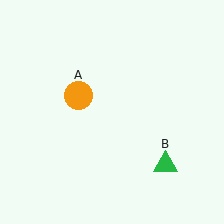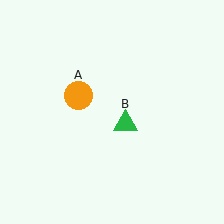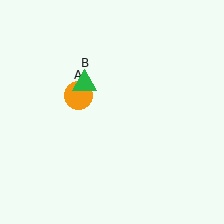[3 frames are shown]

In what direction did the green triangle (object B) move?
The green triangle (object B) moved up and to the left.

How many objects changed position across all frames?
1 object changed position: green triangle (object B).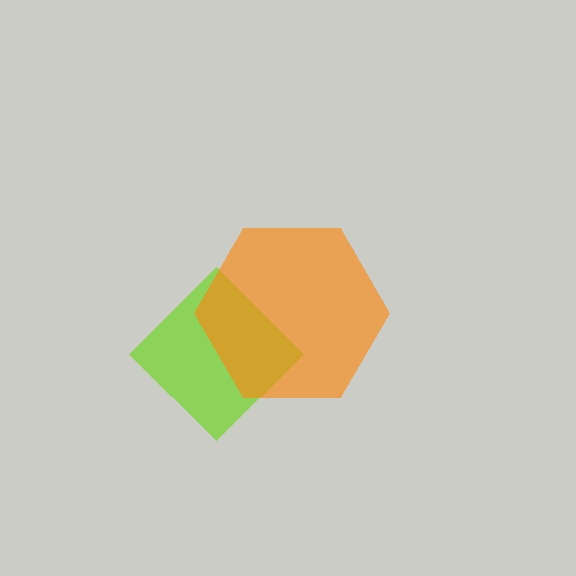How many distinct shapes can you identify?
There are 2 distinct shapes: a lime diamond, an orange hexagon.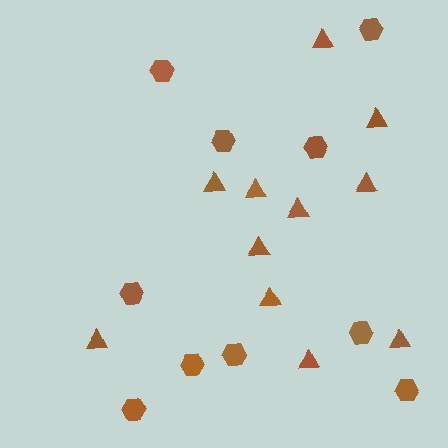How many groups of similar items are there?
There are 2 groups: one group of hexagons (10) and one group of triangles (11).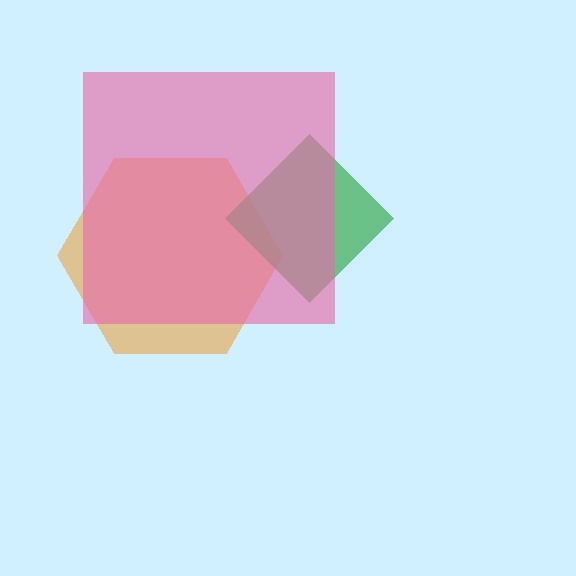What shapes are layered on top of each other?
The layered shapes are: an orange hexagon, a green diamond, a pink square.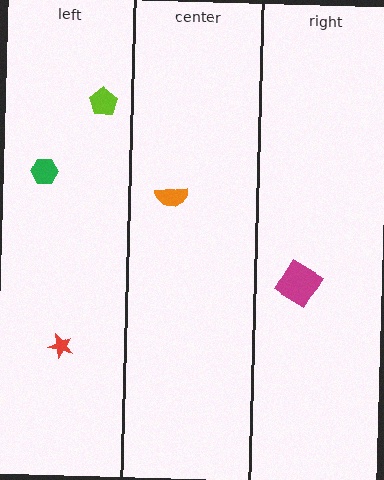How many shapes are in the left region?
3.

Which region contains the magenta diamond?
The right region.